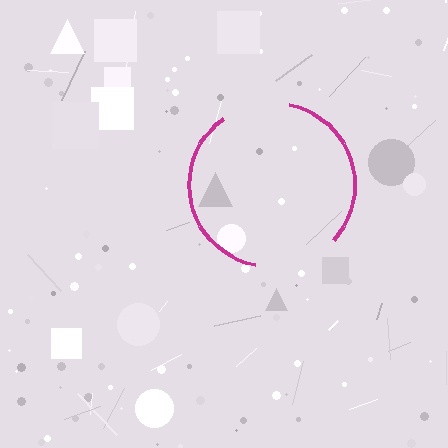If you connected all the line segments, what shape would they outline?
They would outline a circle.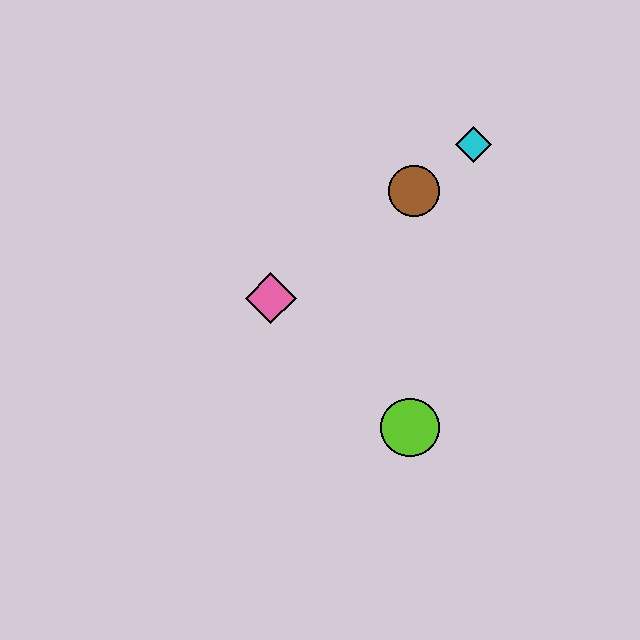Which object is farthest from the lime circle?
The cyan diamond is farthest from the lime circle.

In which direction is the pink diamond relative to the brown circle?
The pink diamond is to the left of the brown circle.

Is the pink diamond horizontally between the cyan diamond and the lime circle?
No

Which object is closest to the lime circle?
The pink diamond is closest to the lime circle.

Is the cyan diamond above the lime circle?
Yes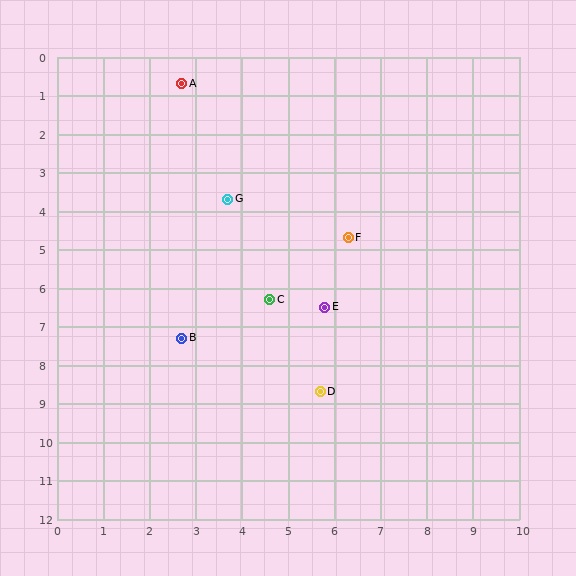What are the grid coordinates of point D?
Point D is at approximately (5.7, 8.7).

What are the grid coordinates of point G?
Point G is at approximately (3.7, 3.7).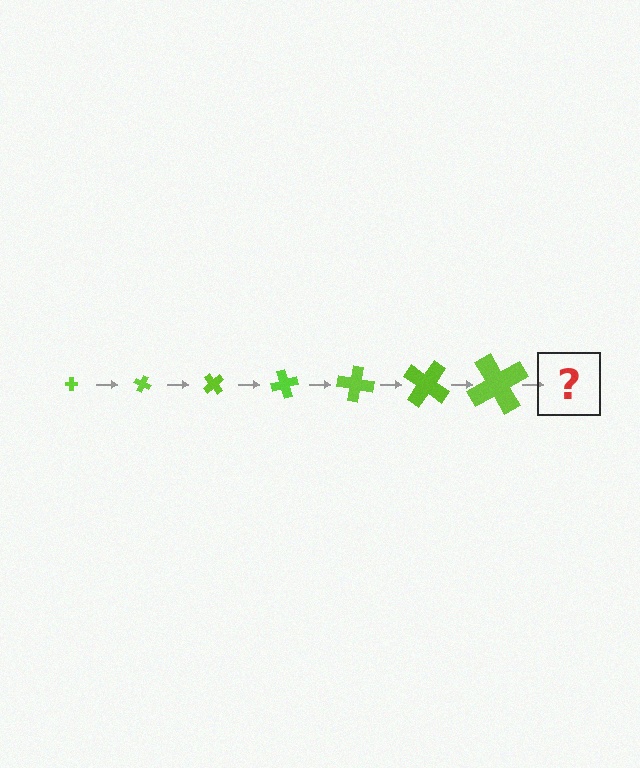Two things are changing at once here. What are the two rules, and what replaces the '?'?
The two rules are that the cross grows larger each step and it rotates 25 degrees each step. The '?' should be a cross, larger than the previous one and rotated 175 degrees from the start.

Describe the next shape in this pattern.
It should be a cross, larger than the previous one and rotated 175 degrees from the start.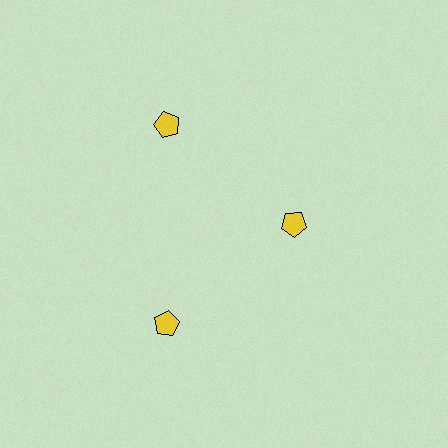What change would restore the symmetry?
The symmetry would be restored by moving it outward, back onto the ring so that all 3 pentagons sit at equal angles and equal distance from the center.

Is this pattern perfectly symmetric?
No. The 3 yellow pentagons are arranged in a ring, but one element near the 3 o'clock position is pulled inward toward the center, breaking the 3-fold rotational symmetry.